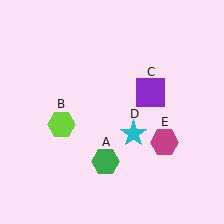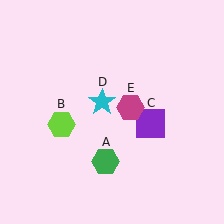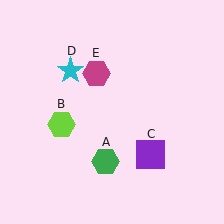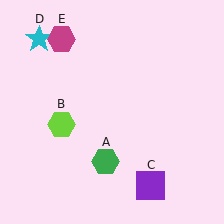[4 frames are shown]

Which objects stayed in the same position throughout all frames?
Green hexagon (object A) and lime hexagon (object B) remained stationary.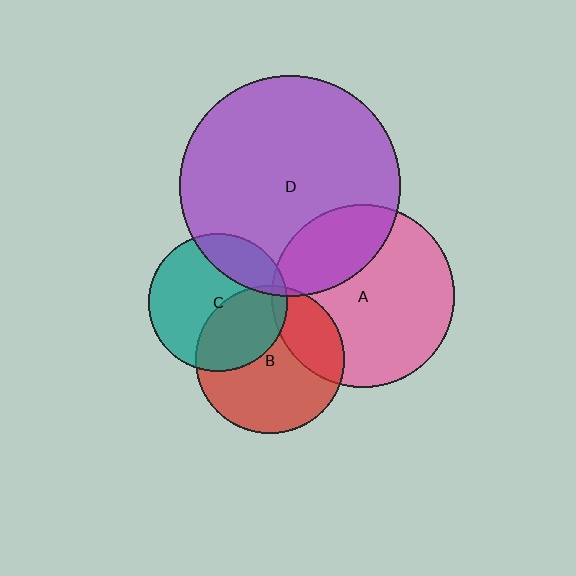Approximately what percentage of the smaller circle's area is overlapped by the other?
Approximately 5%.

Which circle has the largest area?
Circle D (purple).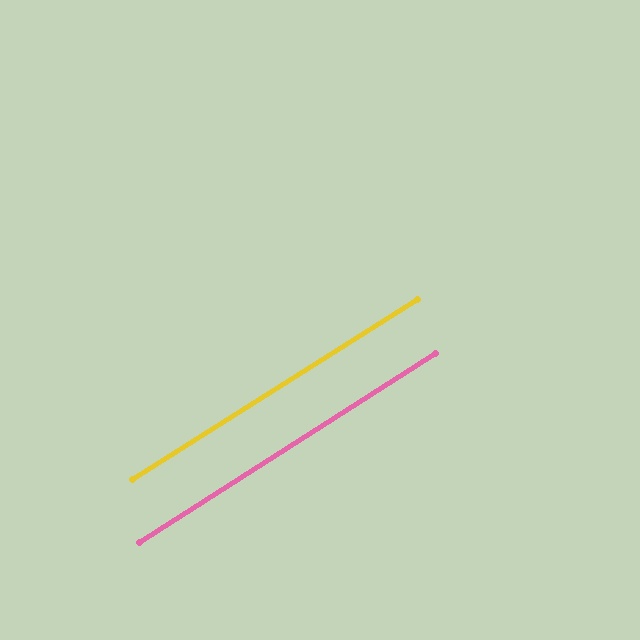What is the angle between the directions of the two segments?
Approximately 0 degrees.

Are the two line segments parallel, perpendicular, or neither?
Parallel — their directions differ by only 0.1°.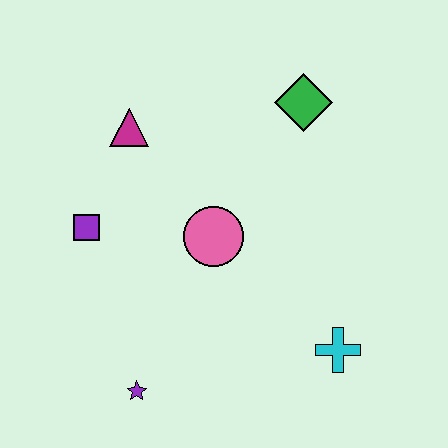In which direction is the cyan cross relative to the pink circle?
The cyan cross is to the right of the pink circle.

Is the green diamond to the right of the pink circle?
Yes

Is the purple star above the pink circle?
No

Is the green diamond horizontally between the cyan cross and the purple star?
Yes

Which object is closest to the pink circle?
The purple square is closest to the pink circle.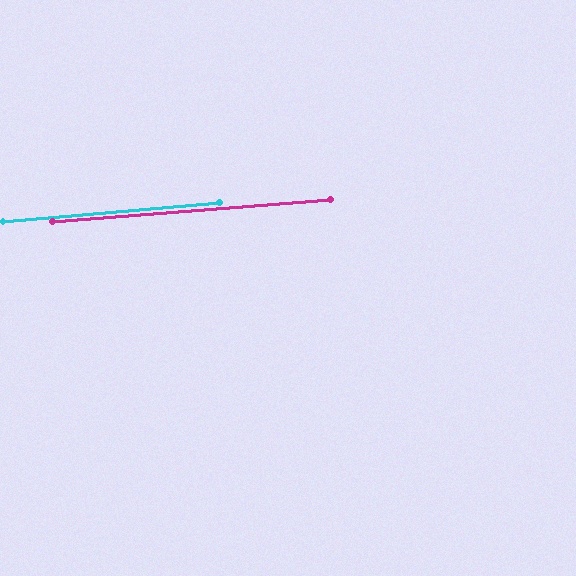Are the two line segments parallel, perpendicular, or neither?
Parallel — their directions differ by only 0.5°.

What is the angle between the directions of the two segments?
Approximately 0 degrees.